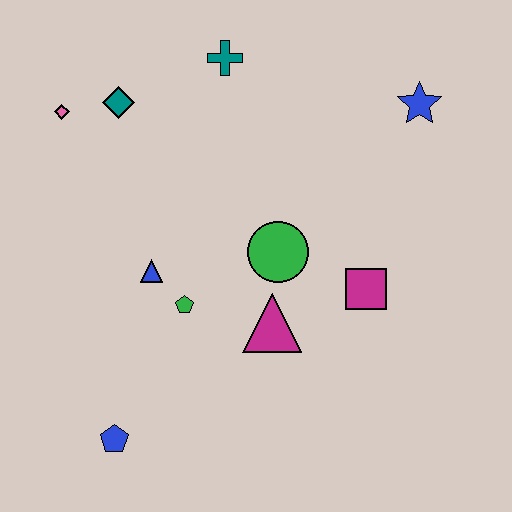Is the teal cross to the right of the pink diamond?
Yes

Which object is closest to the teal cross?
The teal diamond is closest to the teal cross.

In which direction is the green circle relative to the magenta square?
The green circle is to the left of the magenta square.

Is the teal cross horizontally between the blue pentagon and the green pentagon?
No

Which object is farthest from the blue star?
The blue pentagon is farthest from the blue star.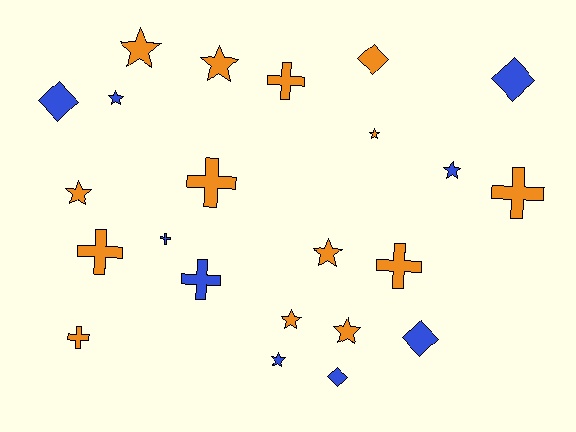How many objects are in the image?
There are 23 objects.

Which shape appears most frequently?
Star, with 10 objects.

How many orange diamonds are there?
There is 1 orange diamond.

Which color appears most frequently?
Orange, with 14 objects.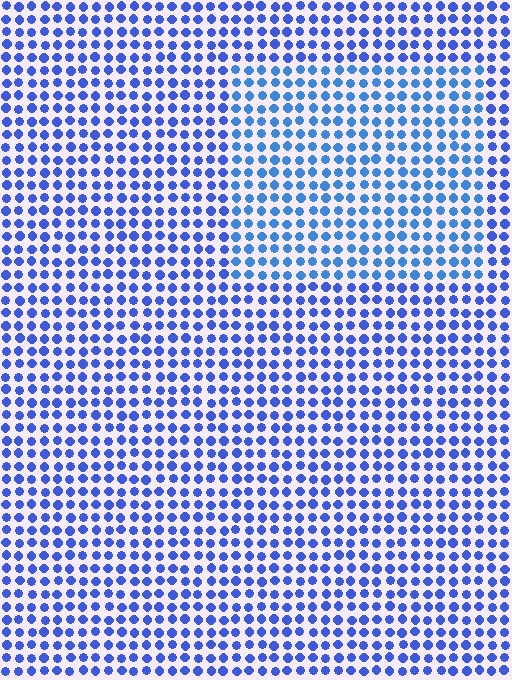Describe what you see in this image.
The image is filled with small blue elements in a uniform arrangement. A rectangle-shaped region is visible where the elements are tinted to a slightly different hue, forming a subtle color boundary.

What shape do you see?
I see a rectangle.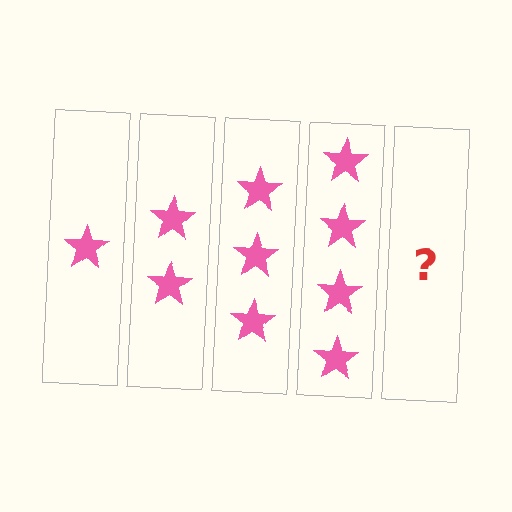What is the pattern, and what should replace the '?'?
The pattern is that each step adds one more star. The '?' should be 5 stars.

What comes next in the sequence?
The next element should be 5 stars.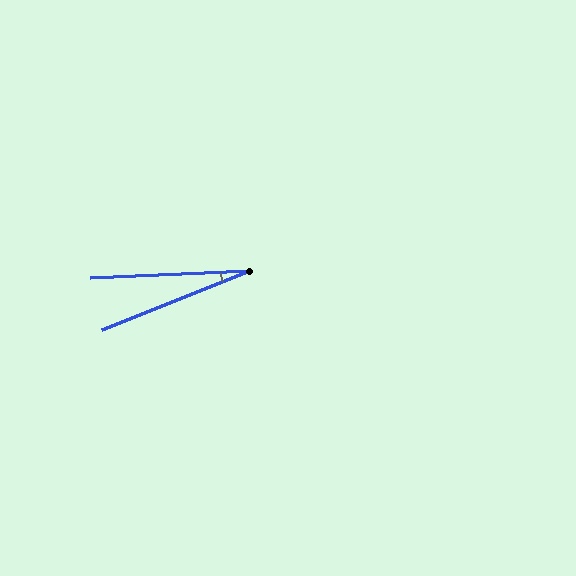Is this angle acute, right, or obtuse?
It is acute.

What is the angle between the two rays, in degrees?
Approximately 19 degrees.